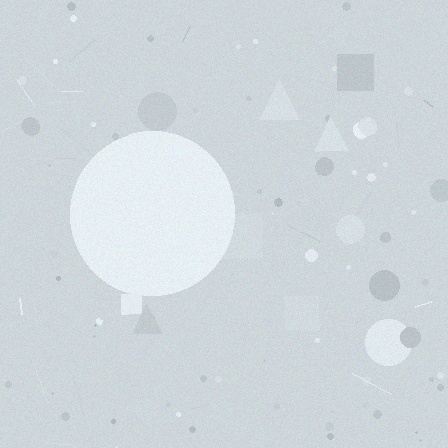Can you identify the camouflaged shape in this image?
The camouflaged shape is a circle.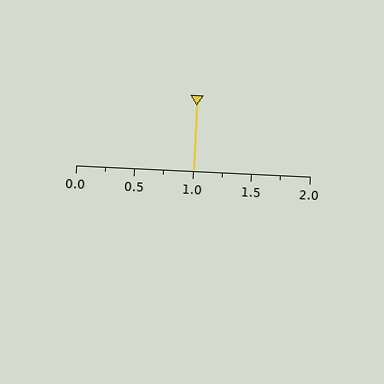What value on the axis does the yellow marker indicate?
The marker indicates approximately 1.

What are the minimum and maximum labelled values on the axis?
The axis runs from 0.0 to 2.0.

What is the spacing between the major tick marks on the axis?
The major ticks are spaced 0.5 apart.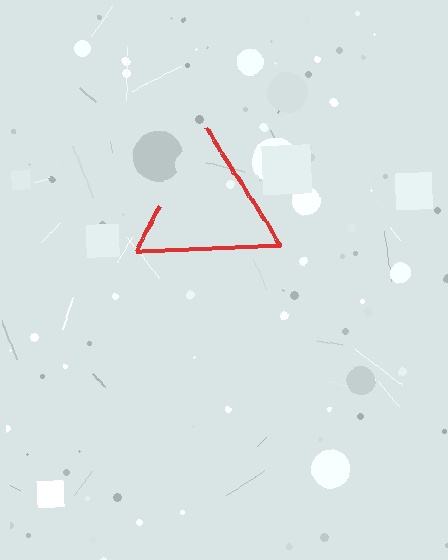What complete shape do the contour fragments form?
The contour fragments form a triangle.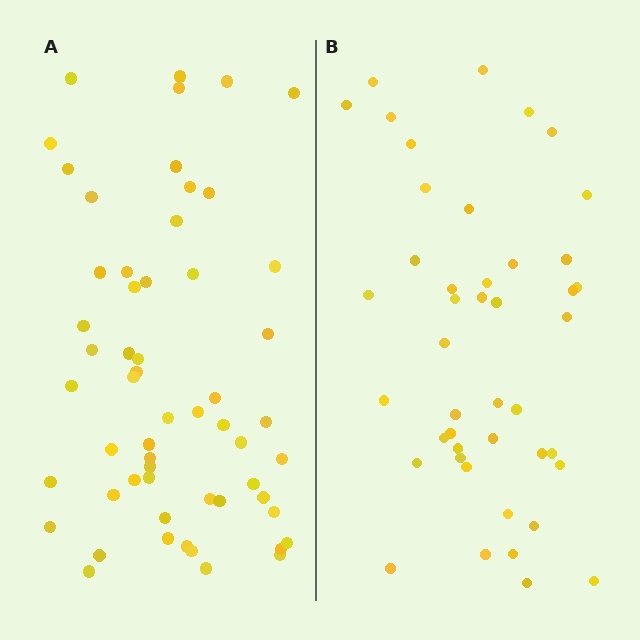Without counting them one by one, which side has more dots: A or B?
Region A (the left region) has more dots.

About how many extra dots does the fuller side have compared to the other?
Region A has approximately 15 more dots than region B.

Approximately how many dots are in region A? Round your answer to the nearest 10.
About 60 dots. (The exact count is 57, which rounds to 60.)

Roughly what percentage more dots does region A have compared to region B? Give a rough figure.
About 30% more.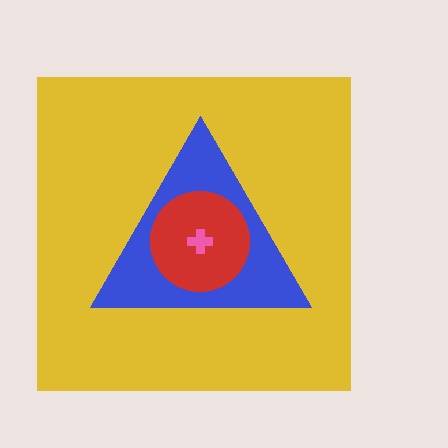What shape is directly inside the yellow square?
The blue triangle.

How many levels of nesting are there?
4.